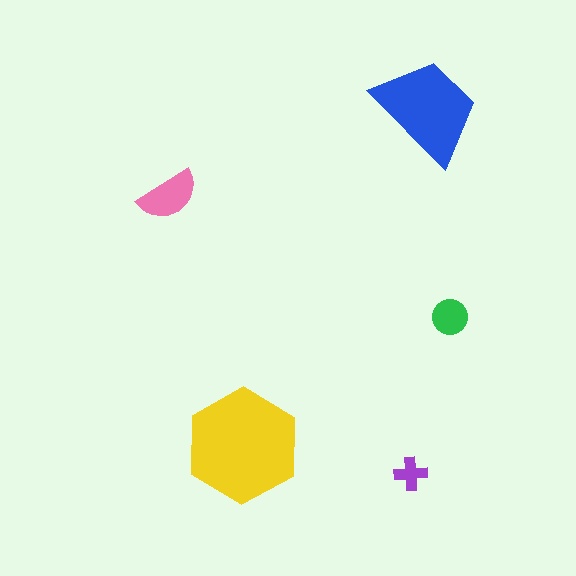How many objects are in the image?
There are 5 objects in the image.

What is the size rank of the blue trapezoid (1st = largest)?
2nd.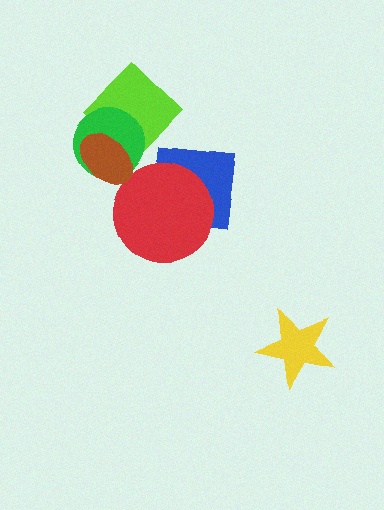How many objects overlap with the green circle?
2 objects overlap with the green circle.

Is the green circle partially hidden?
Yes, it is partially covered by another shape.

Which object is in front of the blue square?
The red circle is in front of the blue square.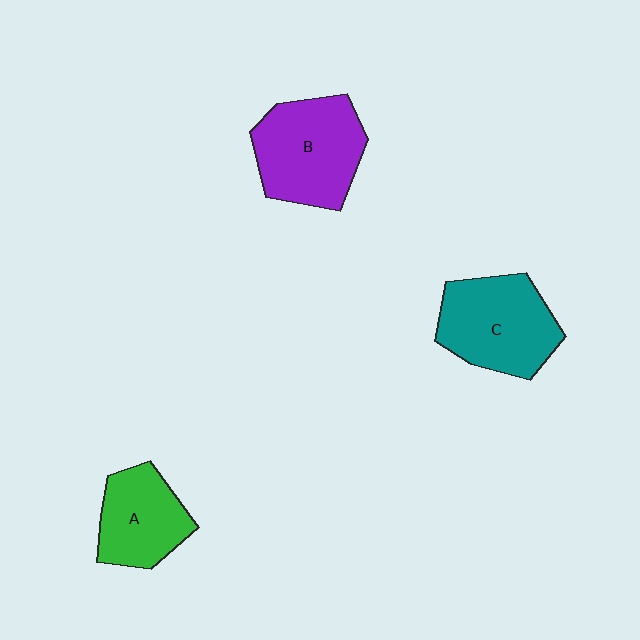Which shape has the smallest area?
Shape A (green).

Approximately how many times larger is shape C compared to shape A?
Approximately 1.3 times.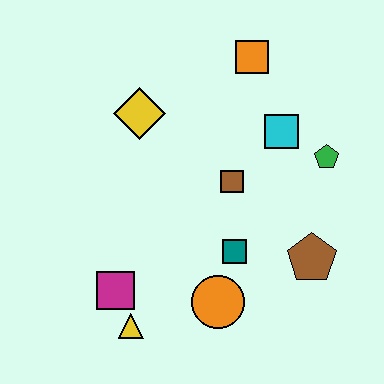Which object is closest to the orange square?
The cyan square is closest to the orange square.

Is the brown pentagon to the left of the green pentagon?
Yes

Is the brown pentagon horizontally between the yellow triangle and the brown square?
No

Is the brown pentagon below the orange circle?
No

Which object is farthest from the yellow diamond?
The brown pentagon is farthest from the yellow diamond.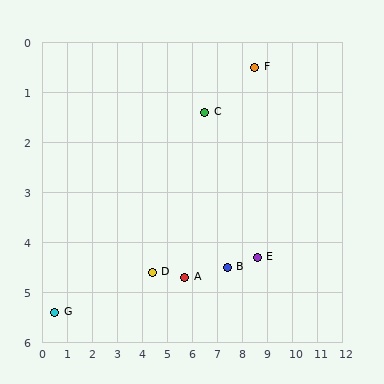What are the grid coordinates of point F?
Point F is at approximately (8.5, 0.5).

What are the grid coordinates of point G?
Point G is at approximately (0.5, 5.4).